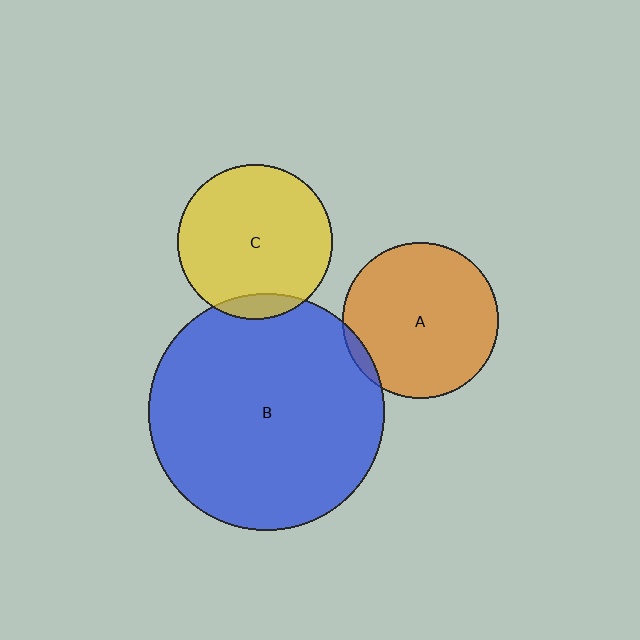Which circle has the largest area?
Circle B (blue).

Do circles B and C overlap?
Yes.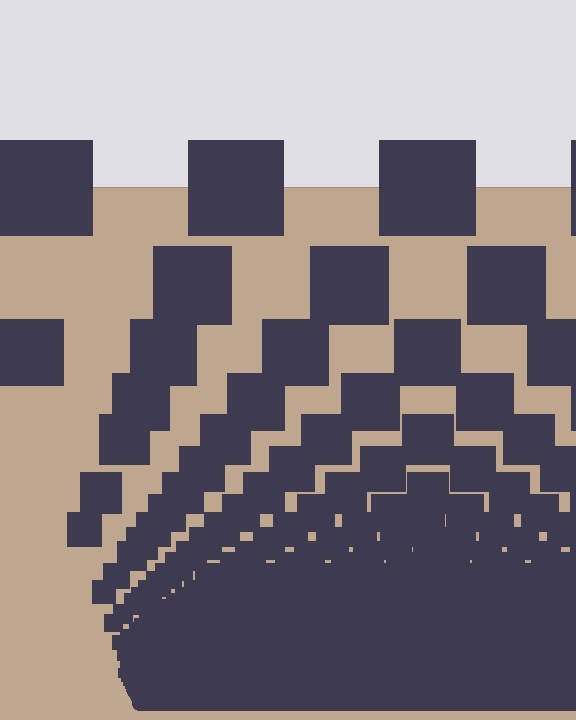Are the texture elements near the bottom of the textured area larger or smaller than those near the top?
Smaller. The gradient is inverted — elements near the bottom are smaller and denser.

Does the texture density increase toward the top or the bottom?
Density increases toward the bottom.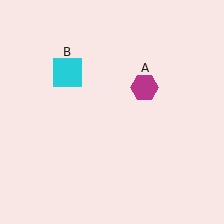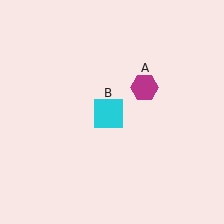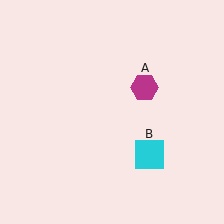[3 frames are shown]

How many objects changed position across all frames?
1 object changed position: cyan square (object B).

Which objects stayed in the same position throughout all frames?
Magenta hexagon (object A) remained stationary.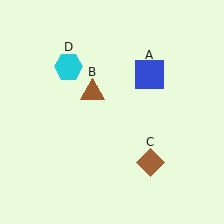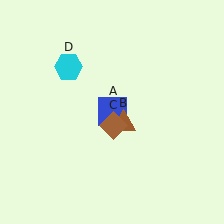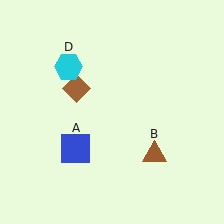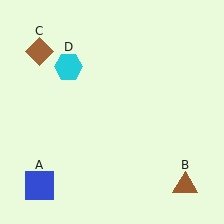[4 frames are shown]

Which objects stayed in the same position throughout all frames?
Cyan hexagon (object D) remained stationary.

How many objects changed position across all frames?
3 objects changed position: blue square (object A), brown triangle (object B), brown diamond (object C).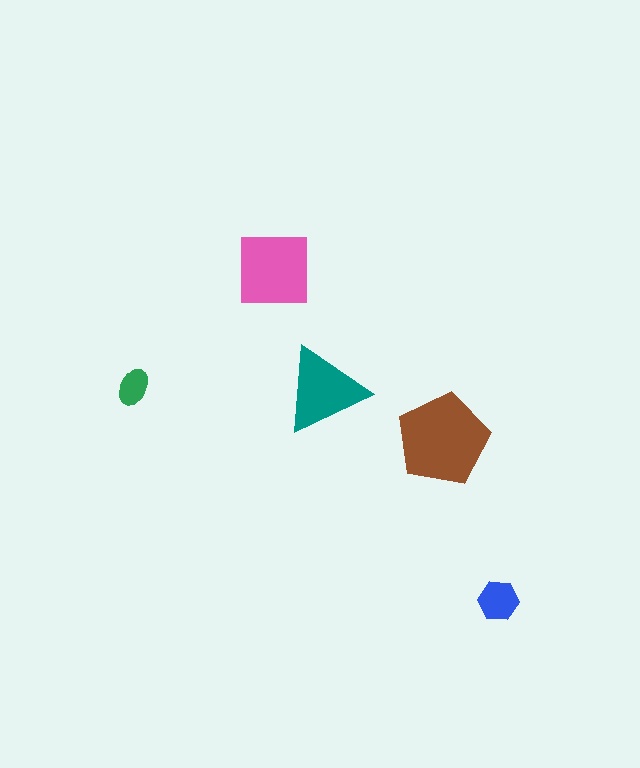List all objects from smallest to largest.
The green ellipse, the blue hexagon, the teal triangle, the pink square, the brown pentagon.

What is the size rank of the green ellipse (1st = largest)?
5th.